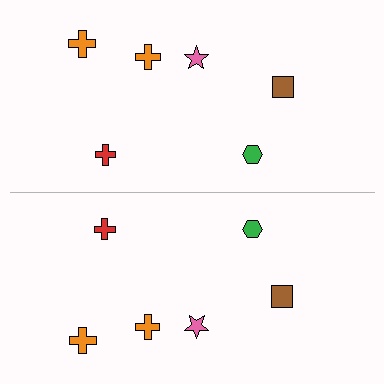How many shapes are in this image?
There are 12 shapes in this image.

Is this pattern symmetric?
Yes, this pattern has bilateral (reflection) symmetry.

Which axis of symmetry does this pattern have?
The pattern has a horizontal axis of symmetry running through the center of the image.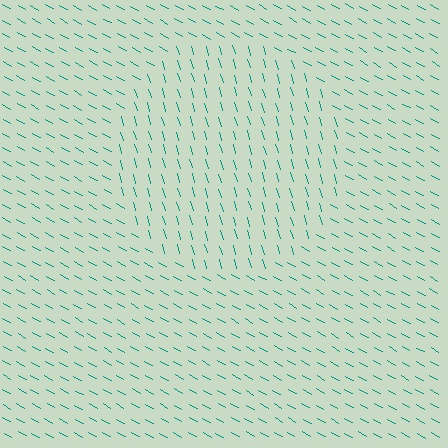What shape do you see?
I see a circle.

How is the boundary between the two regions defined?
The boundary is defined purely by a change in line orientation (approximately 45 degrees difference). All lines are the same color and thickness.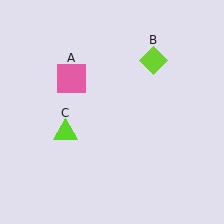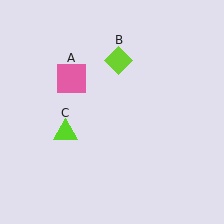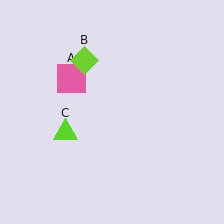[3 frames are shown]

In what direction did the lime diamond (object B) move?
The lime diamond (object B) moved left.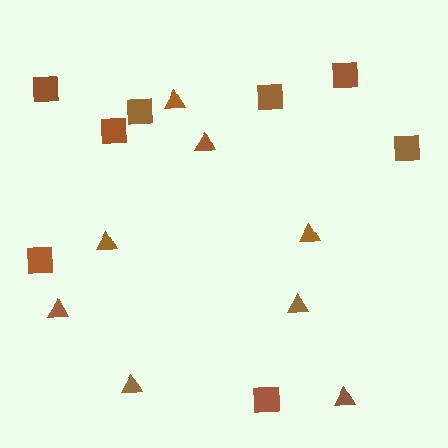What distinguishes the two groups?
There are 2 groups: one group of squares (8) and one group of triangles (8).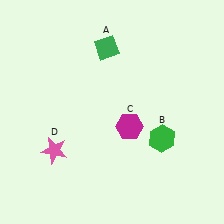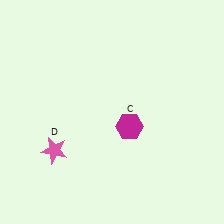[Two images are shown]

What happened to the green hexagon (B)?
The green hexagon (B) was removed in Image 2. It was in the bottom-right area of Image 1.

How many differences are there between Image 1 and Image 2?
There are 2 differences between the two images.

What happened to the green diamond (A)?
The green diamond (A) was removed in Image 2. It was in the top-left area of Image 1.